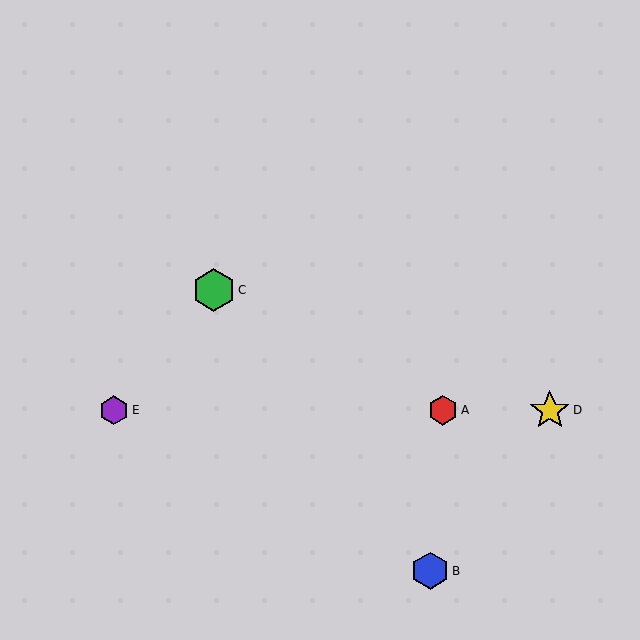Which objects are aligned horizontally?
Objects A, D, E are aligned horizontally.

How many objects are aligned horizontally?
3 objects (A, D, E) are aligned horizontally.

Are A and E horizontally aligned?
Yes, both are at y≈410.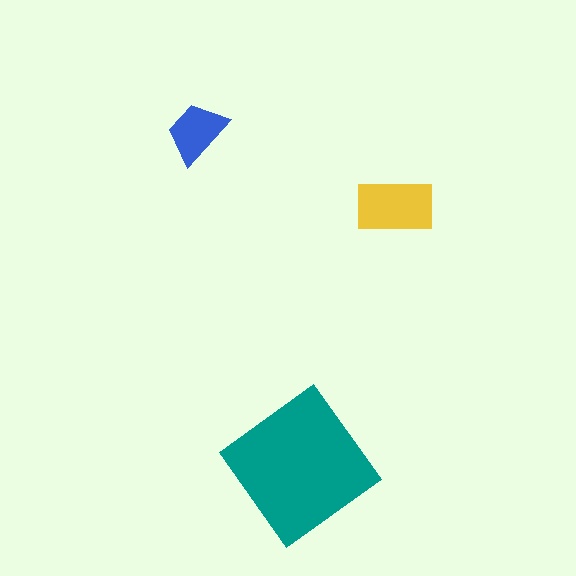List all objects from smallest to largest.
The blue trapezoid, the yellow rectangle, the teal diamond.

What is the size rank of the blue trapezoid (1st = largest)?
3rd.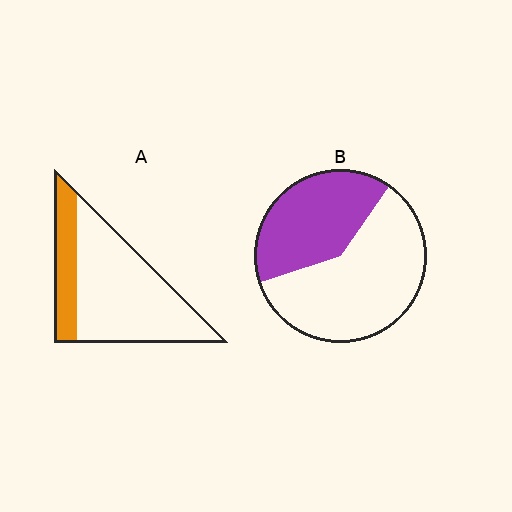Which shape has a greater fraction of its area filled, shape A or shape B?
Shape B.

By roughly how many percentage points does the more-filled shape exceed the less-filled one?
By roughly 15 percentage points (B over A).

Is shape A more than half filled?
No.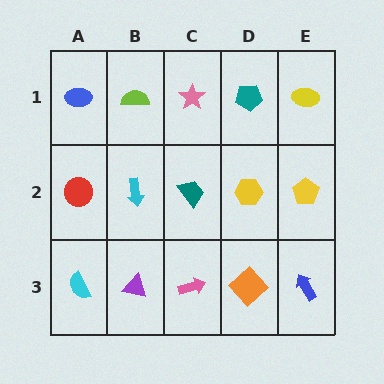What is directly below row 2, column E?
A blue arrow.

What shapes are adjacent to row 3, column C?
A teal trapezoid (row 2, column C), a purple triangle (row 3, column B), an orange diamond (row 3, column D).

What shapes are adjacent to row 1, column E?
A yellow pentagon (row 2, column E), a teal pentagon (row 1, column D).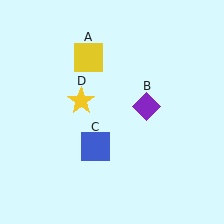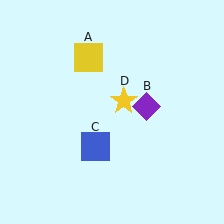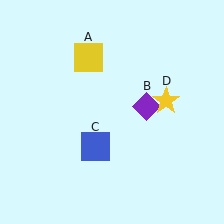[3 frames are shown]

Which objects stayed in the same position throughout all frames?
Yellow square (object A) and purple diamond (object B) and blue square (object C) remained stationary.